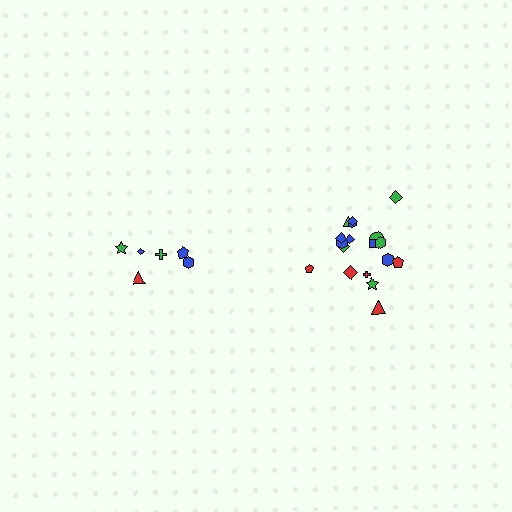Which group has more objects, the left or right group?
The right group.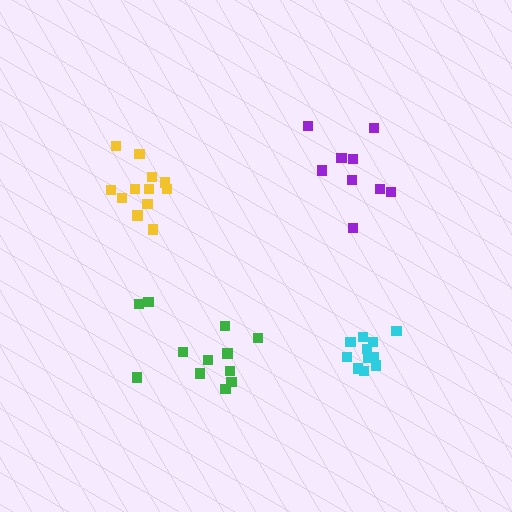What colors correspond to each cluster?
The clusters are colored: purple, green, yellow, cyan.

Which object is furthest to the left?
The yellow cluster is leftmost.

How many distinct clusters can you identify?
There are 4 distinct clusters.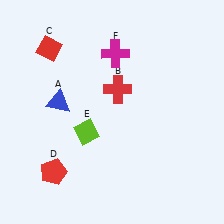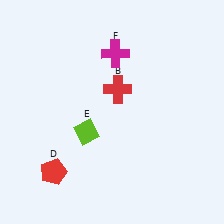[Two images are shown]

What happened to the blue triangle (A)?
The blue triangle (A) was removed in Image 2. It was in the top-left area of Image 1.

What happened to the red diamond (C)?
The red diamond (C) was removed in Image 2. It was in the top-left area of Image 1.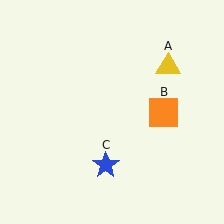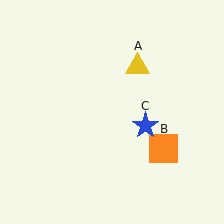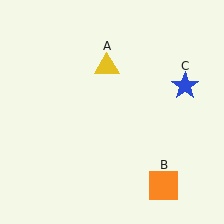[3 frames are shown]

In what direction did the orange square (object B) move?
The orange square (object B) moved down.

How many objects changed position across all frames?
3 objects changed position: yellow triangle (object A), orange square (object B), blue star (object C).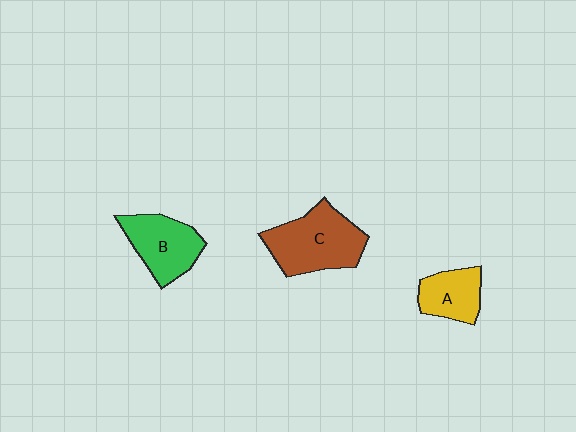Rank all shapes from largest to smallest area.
From largest to smallest: C (brown), B (green), A (yellow).